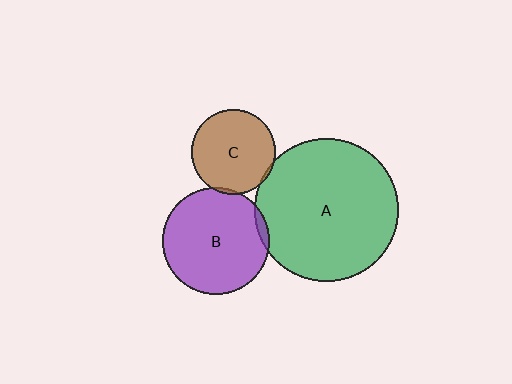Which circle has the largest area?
Circle A (green).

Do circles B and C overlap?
Yes.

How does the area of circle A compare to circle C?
Approximately 2.9 times.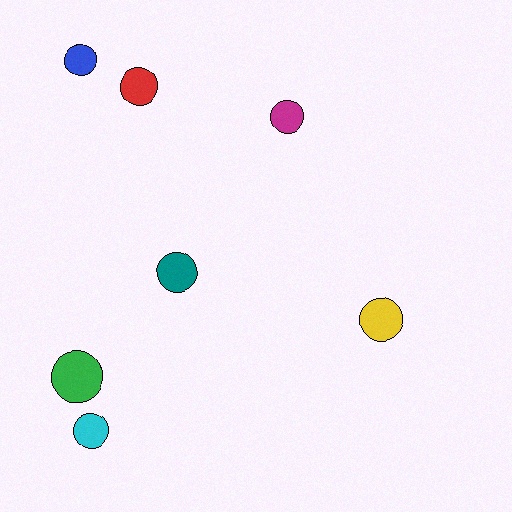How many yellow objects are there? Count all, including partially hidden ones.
There is 1 yellow object.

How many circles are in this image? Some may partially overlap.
There are 7 circles.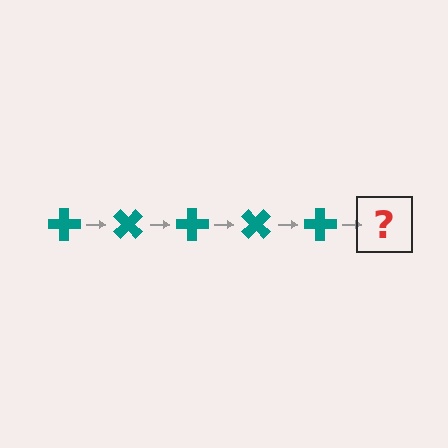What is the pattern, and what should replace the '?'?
The pattern is that the cross rotates 45 degrees each step. The '?' should be a teal cross rotated 225 degrees.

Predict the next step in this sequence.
The next step is a teal cross rotated 225 degrees.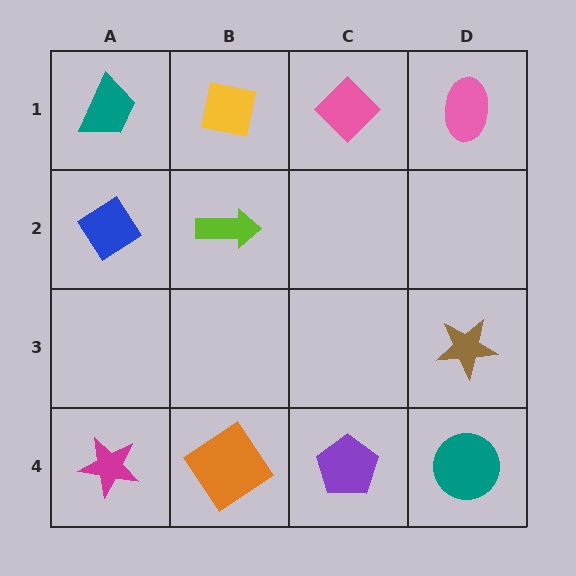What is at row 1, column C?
A pink diamond.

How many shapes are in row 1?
4 shapes.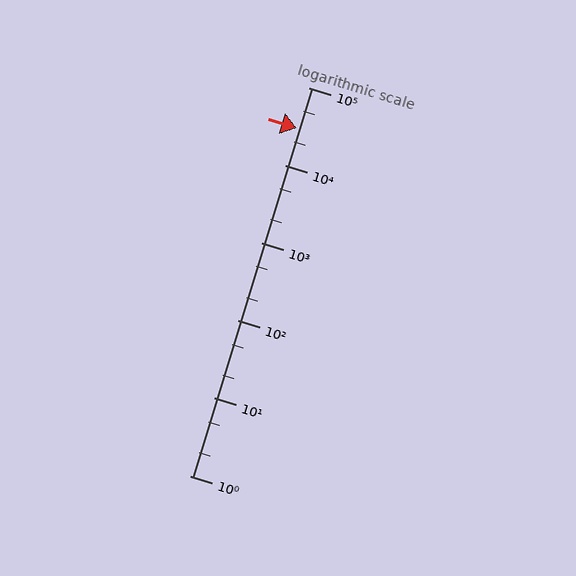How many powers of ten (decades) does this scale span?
The scale spans 5 decades, from 1 to 100000.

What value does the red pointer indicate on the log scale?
The pointer indicates approximately 30000.